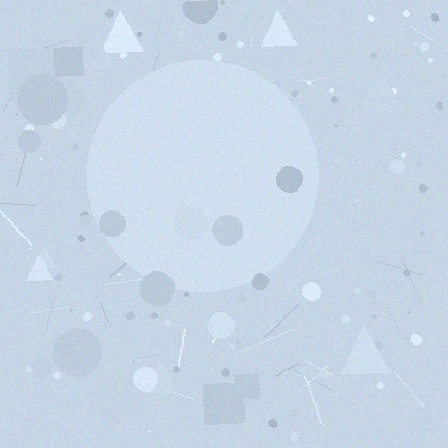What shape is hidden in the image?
A circle is hidden in the image.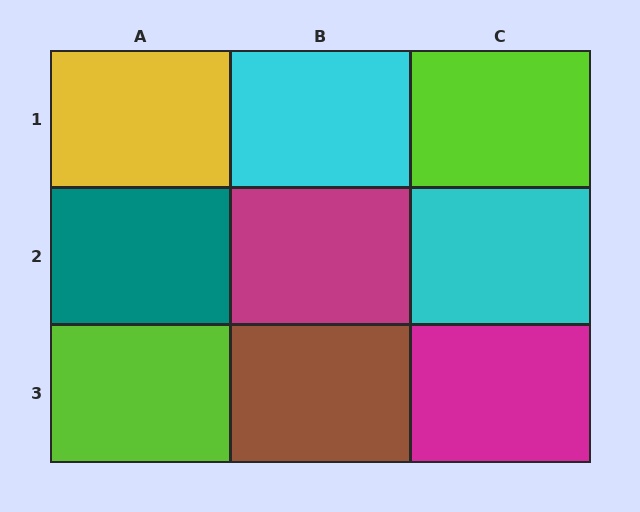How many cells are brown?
1 cell is brown.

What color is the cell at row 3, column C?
Magenta.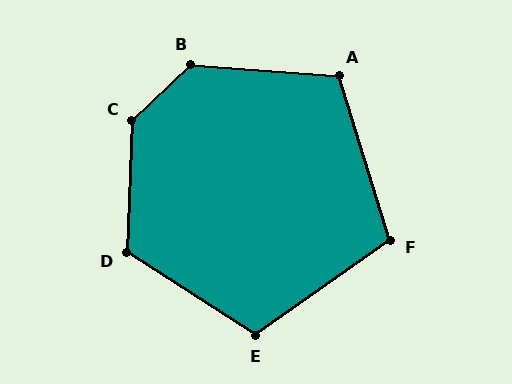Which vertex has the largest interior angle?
C, at approximately 136 degrees.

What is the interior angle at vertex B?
Approximately 132 degrees (obtuse).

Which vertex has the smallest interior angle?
F, at approximately 108 degrees.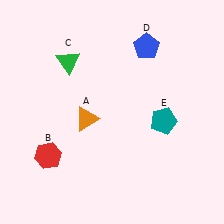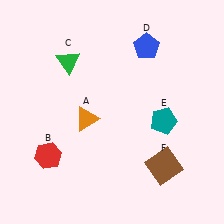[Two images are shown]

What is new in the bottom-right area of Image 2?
A brown square (F) was added in the bottom-right area of Image 2.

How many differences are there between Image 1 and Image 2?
There is 1 difference between the two images.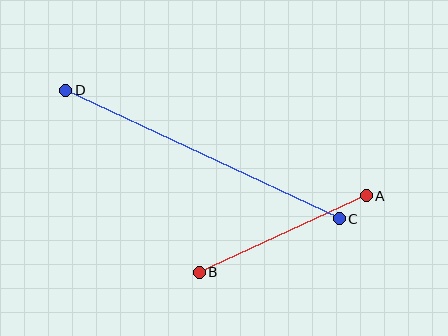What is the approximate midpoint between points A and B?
The midpoint is at approximately (283, 234) pixels.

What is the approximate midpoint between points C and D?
The midpoint is at approximately (202, 155) pixels.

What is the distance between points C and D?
The distance is approximately 302 pixels.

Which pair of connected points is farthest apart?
Points C and D are farthest apart.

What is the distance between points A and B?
The distance is approximately 184 pixels.